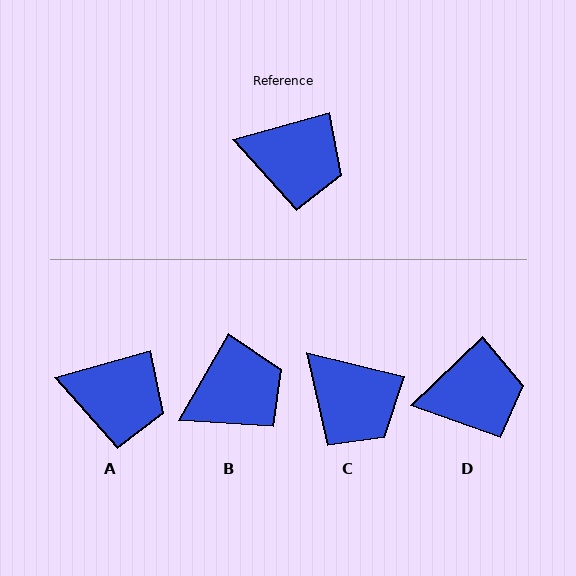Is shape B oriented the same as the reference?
No, it is off by about 44 degrees.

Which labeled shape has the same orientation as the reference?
A.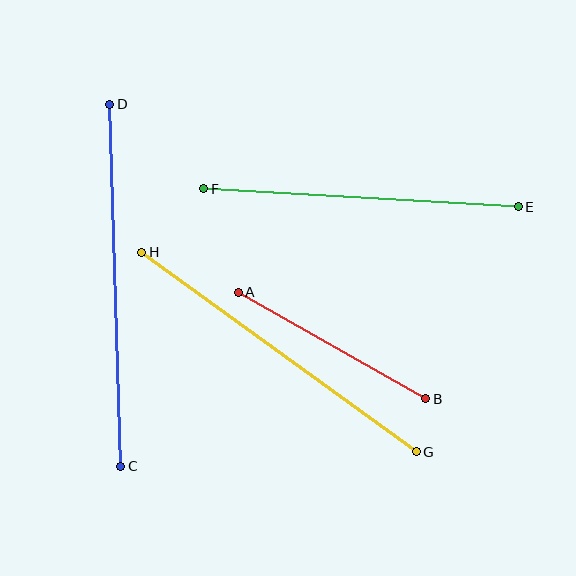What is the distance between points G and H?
The distance is approximately 339 pixels.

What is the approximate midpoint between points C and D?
The midpoint is at approximately (115, 285) pixels.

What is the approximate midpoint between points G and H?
The midpoint is at approximately (279, 352) pixels.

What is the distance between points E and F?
The distance is approximately 315 pixels.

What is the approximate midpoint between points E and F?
The midpoint is at approximately (361, 198) pixels.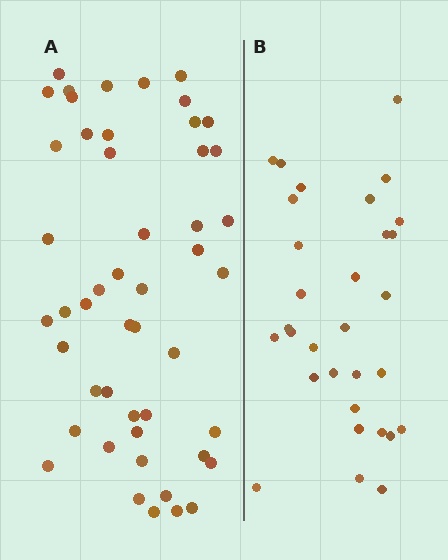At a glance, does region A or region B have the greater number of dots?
Region A (the left region) has more dots.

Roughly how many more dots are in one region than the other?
Region A has approximately 20 more dots than region B.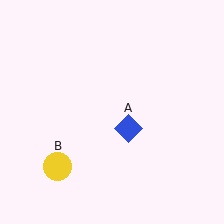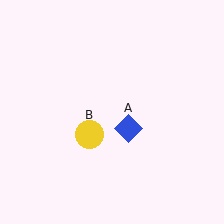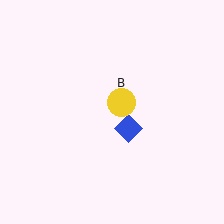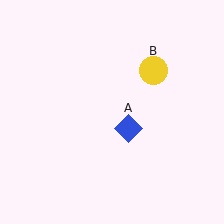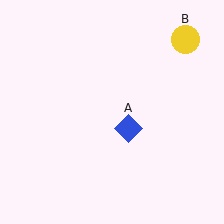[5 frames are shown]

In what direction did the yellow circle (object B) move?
The yellow circle (object B) moved up and to the right.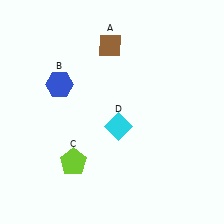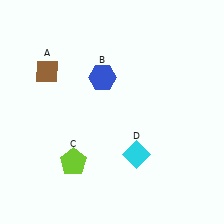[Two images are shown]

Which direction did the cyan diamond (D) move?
The cyan diamond (D) moved down.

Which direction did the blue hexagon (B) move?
The blue hexagon (B) moved right.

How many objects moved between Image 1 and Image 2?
3 objects moved between the two images.